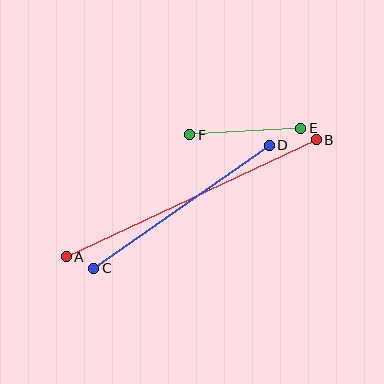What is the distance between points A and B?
The distance is approximately 276 pixels.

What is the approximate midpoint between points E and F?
The midpoint is at approximately (245, 131) pixels.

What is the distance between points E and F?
The distance is approximately 111 pixels.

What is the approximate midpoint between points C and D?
The midpoint is at approximately (182, 207) pixels.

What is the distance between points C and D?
The distance is approximately 214 pixels.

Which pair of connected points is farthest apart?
Points A and B are farthest apart.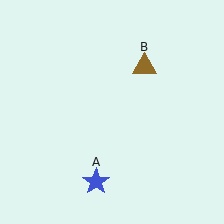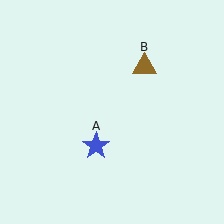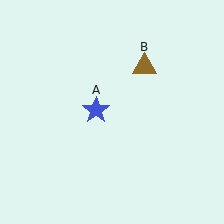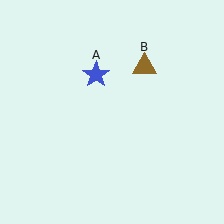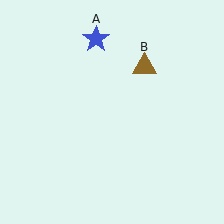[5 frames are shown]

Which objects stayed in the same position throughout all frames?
Brown triangle (object B) remained stationary.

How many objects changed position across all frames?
1 object changed position: blue star (object A).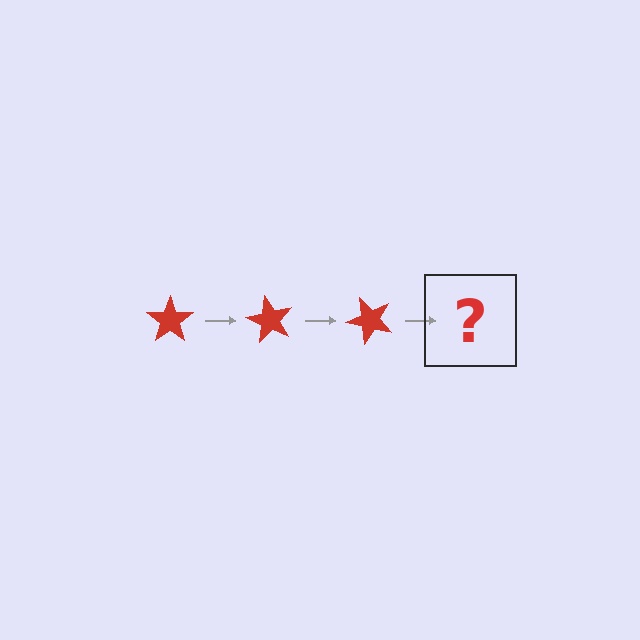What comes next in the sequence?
The next element should be a red star rotated 180 degrees.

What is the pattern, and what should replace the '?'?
The pattern is that the star rotates 60 degrees each step. The '?' should be a red star rotated 180 degrees.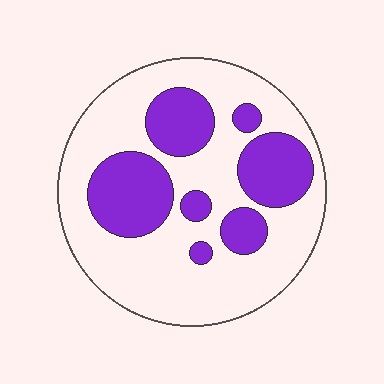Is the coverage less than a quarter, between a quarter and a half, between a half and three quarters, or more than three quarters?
Between a quarter and a half.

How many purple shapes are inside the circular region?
7.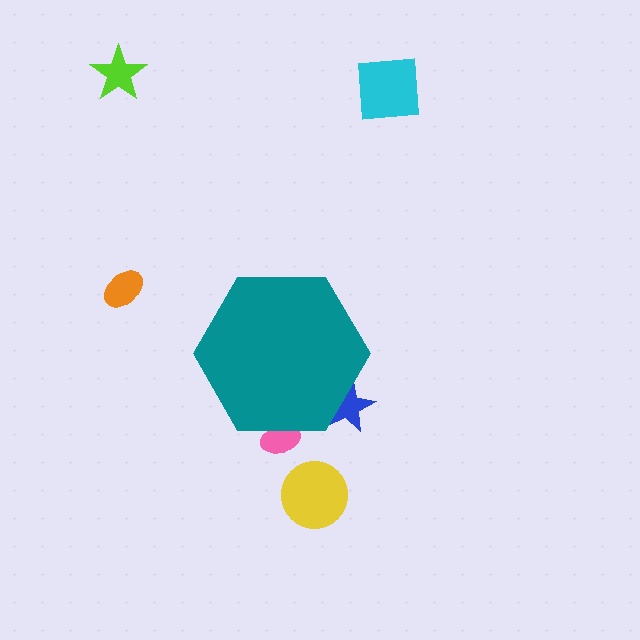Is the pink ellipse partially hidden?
Yes, the pink ellipse is partially hidden behind the teal hexagon.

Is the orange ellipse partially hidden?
No, the orange ellipse is fully visible.